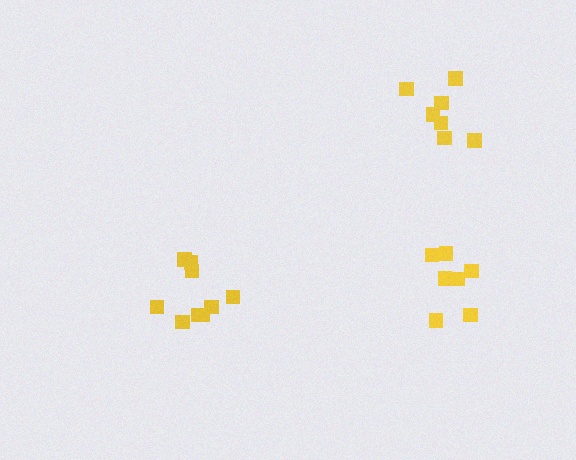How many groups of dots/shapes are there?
There are 3 groups.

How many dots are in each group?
Group 1: 7 dots, Group 2: 9 dots, Group 3: 7 dots (23 total).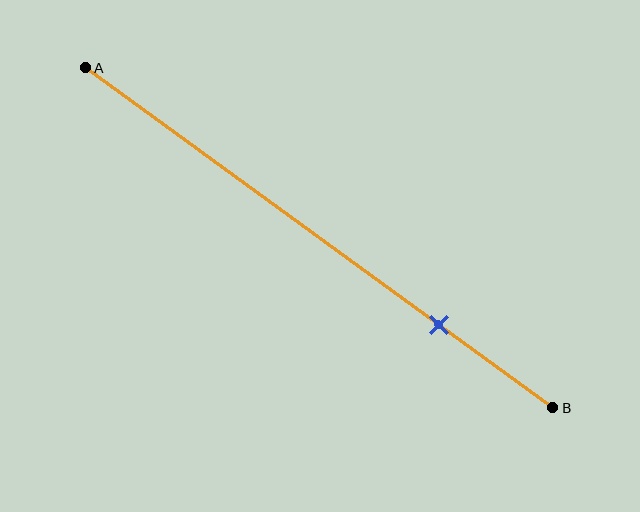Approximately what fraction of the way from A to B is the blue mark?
The blue mark is approximately 75% of the way from A to B.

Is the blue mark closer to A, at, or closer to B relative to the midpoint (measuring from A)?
The blue mark is closer to point B than the midpoint of segment AB.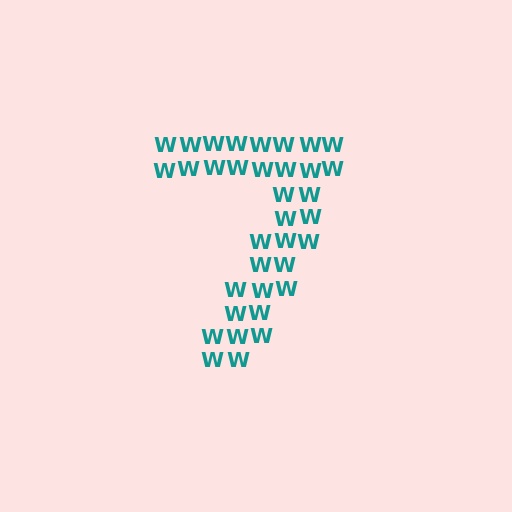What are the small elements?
The small elements are letter W's.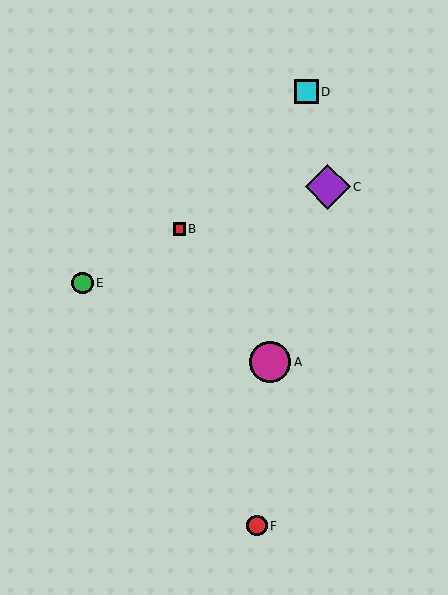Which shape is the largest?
The purple diamond (labeled C) is the largest.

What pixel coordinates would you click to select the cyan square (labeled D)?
Click at (306, 92) to select the cyan square D.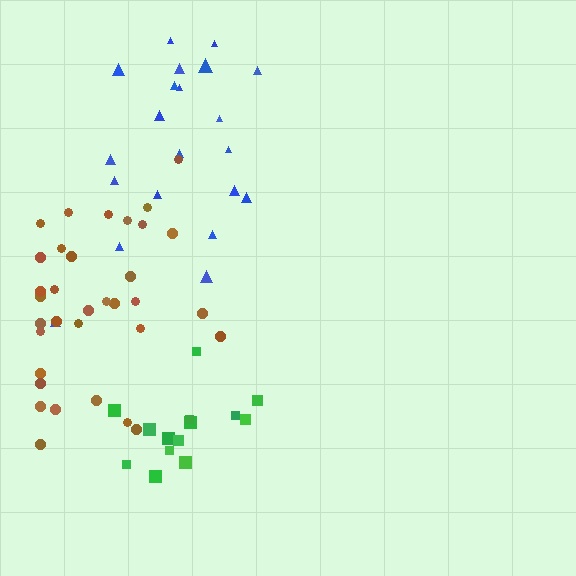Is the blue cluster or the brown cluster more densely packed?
Brown.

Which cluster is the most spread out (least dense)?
Blue.